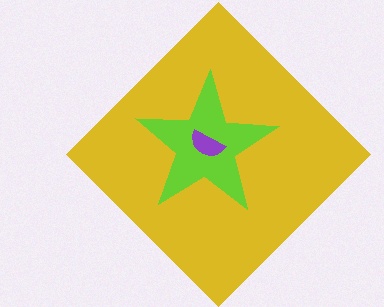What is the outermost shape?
The yellow diamond.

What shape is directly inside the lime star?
The purple semicircle.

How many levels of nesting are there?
3.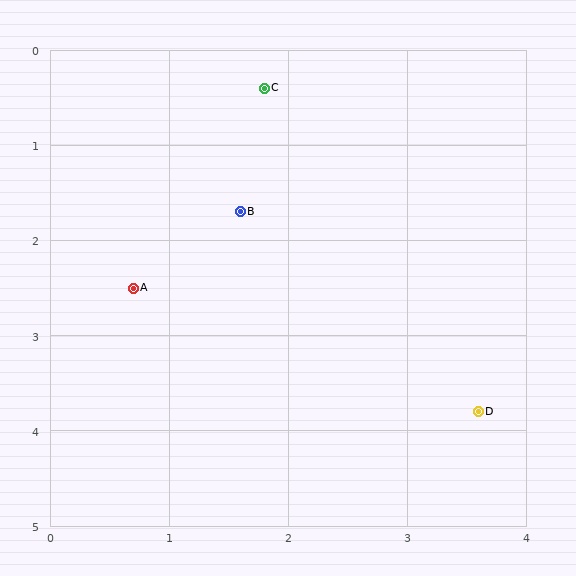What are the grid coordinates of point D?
Point D is at approximately (3.6, 3.8).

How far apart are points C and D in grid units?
Points C and D are about 3.8 grid units apart.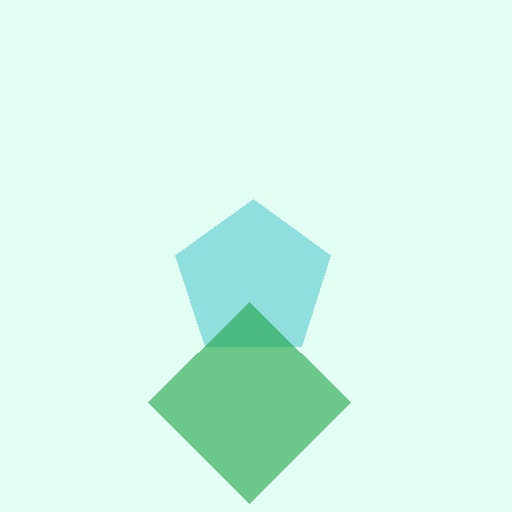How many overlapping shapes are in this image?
There are 2 overlapping shapes in the image.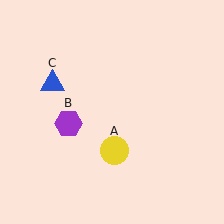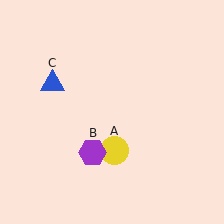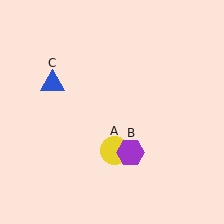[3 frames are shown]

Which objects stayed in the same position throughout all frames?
Yellow circle (object A) and blue triangle (object C) remained stationary.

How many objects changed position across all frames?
1 object changed position: purple hexagon (object B).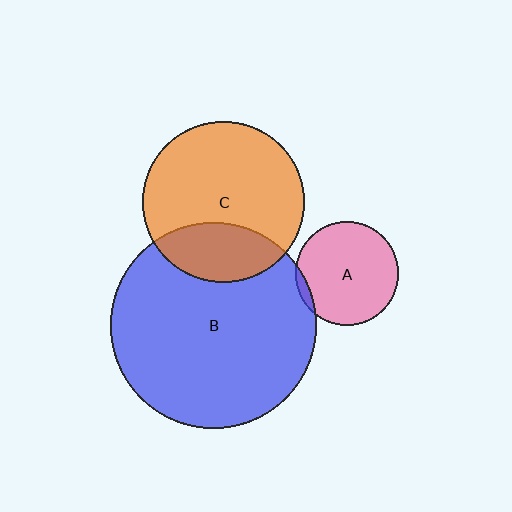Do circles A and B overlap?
Yes.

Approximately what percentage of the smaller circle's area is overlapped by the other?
Approximately 5%.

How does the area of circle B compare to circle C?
Approximately 1.6 times.